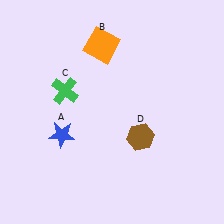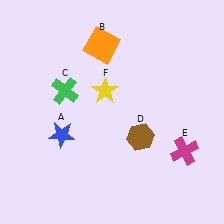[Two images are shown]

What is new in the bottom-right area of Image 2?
A magenta cross (E) was added in the bottom-right area of Image 2.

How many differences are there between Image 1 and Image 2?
There are 2 differences between the two images.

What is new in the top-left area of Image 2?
A yellow star (F) was added in the top-left area of Image 2.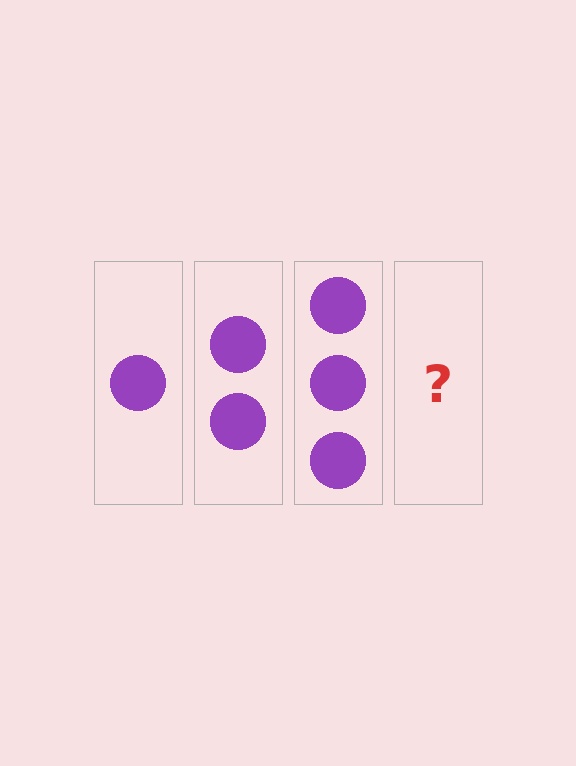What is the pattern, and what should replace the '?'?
The pattern is that each step adds one more circle. The '?' should be 4 circles.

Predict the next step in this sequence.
The next step is 4 circles.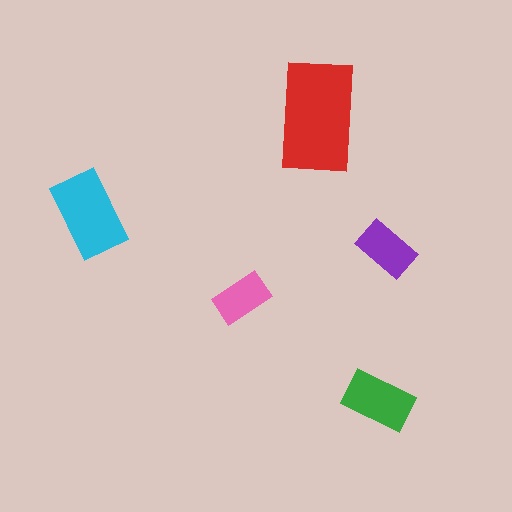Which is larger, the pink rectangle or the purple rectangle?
The purple one.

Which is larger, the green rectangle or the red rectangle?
The red one.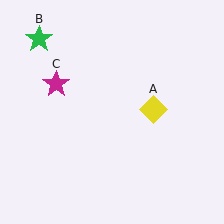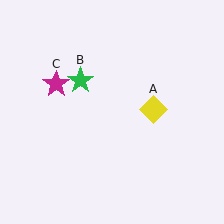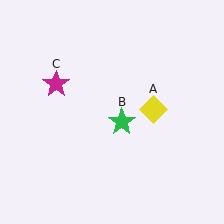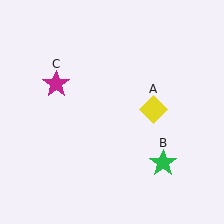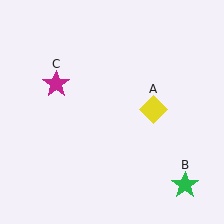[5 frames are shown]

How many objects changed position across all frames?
1 object changed position: green star (object B).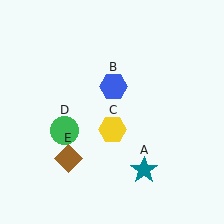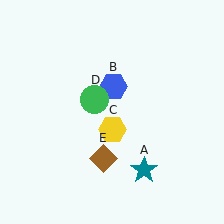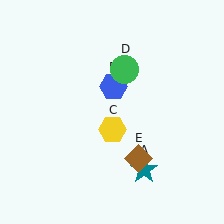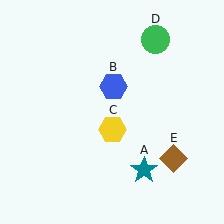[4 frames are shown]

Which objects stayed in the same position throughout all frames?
Teal star (object A) and blue hexagon (object B) and yellow hexagon (object C) remained stationary.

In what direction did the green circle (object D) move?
The green circle (object D) moved up and to the right.